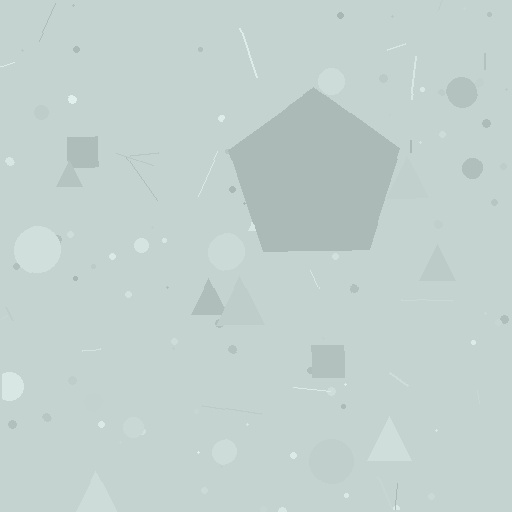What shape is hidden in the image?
A pentagon is hidden in the image.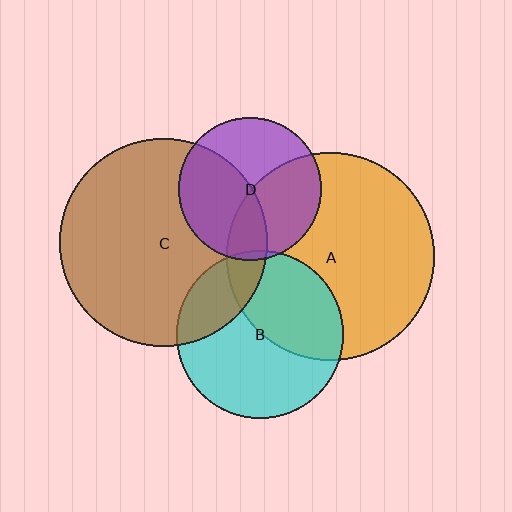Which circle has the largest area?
Circle A (orange).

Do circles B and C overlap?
Yes.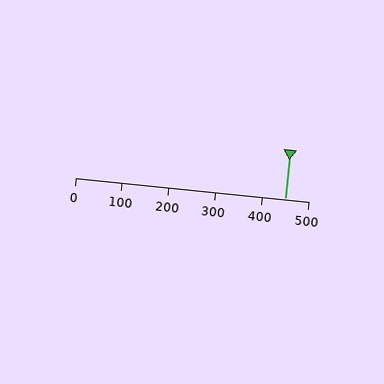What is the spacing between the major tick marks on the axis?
The major ticks are spaced 100 apart.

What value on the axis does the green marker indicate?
The marker indicates approximately 450.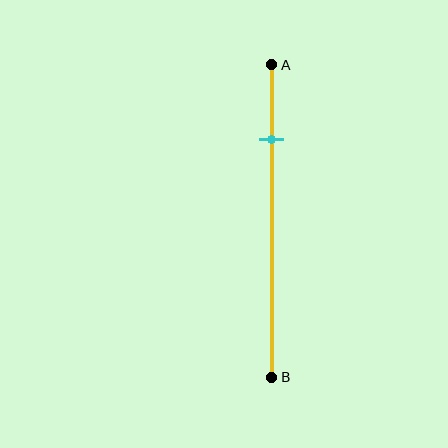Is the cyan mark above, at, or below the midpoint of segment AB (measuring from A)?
The cyan mark is above the midpoint of segment AB.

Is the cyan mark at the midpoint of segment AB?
No, the mark is at about 25% from A, not at the 50% midpoint.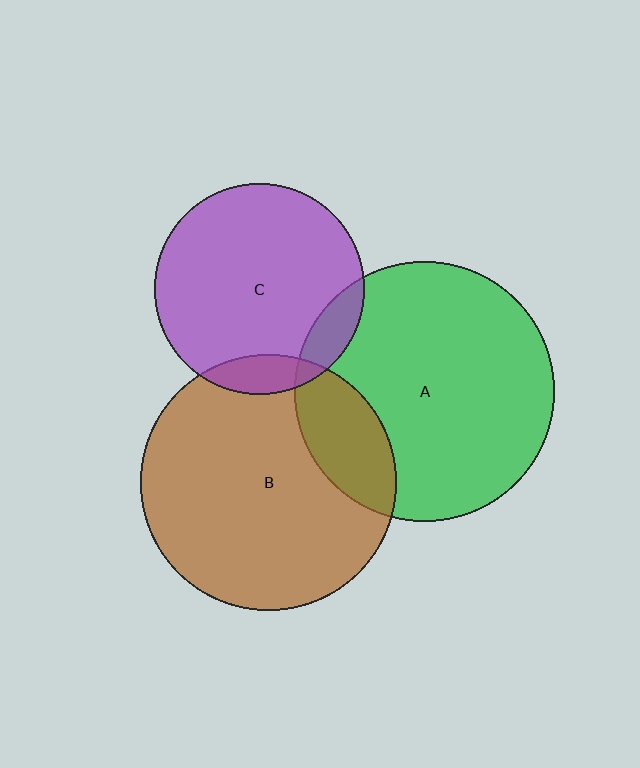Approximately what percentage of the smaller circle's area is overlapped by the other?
Approximately 20%.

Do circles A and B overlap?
Yes.